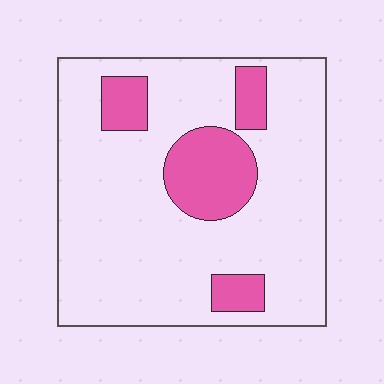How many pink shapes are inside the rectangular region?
4.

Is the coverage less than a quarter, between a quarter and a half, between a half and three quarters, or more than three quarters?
Less than a quarter.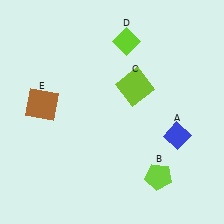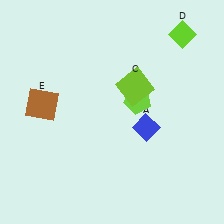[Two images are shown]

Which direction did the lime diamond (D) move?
The lime diamond (D) moved right.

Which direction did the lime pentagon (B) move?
The lime pentagon (B) moved up.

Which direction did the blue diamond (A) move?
The blue diamond (A) moved left.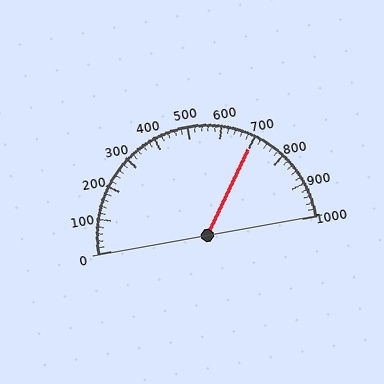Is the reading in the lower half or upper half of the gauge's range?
The reading is in the upper half of the range (0 to 1000).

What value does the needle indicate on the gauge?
The needle indicates approximately 700.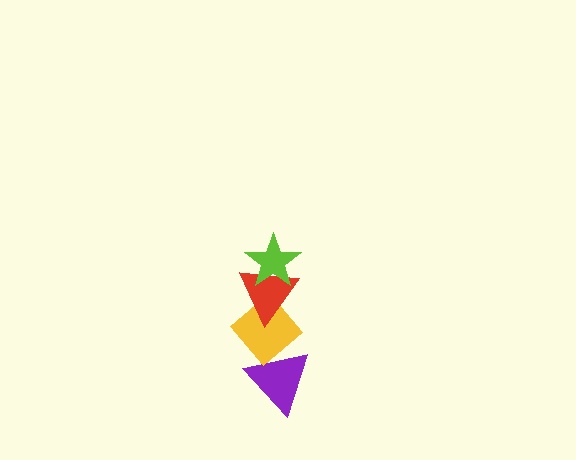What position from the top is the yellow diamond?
The yellow diamond is 3rd from the top.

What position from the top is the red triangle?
The red triangle is 2nd from the top.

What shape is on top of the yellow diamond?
The red triangle is on top of the yellow diamond.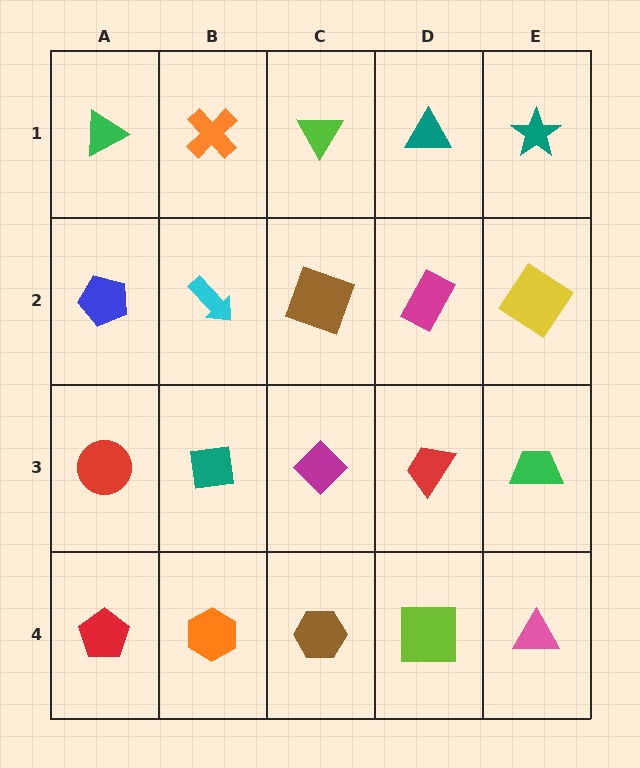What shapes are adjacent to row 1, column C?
A brown square (row 2, column C), an orange cross (row 1, column B), a teal triangle (row 1, column D).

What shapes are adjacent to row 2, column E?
A teal star (row 1, column E), a green trapezoid (row 3, column E), a magenta rectangle (row 2, column D).